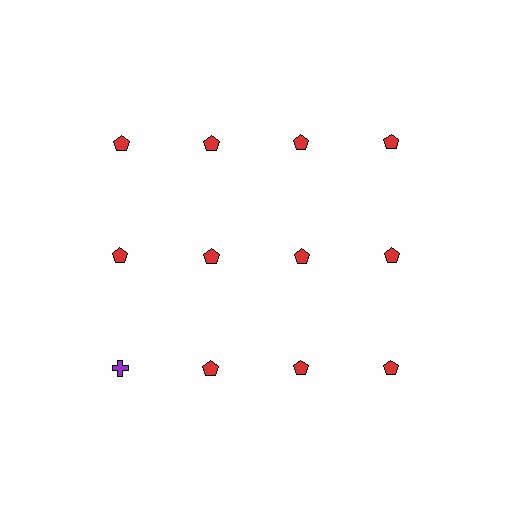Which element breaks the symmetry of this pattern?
The purple cross in the third row, leftmost column breaks the symmetry. All other shapes are red pentagons.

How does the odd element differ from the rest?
It differs in both color (purple instead of red) and shape (cross instead of pentagon).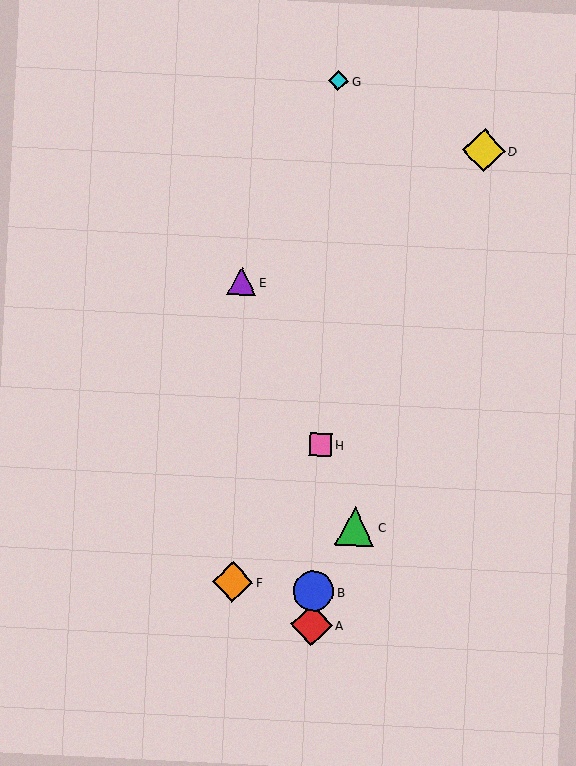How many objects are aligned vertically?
4 objects (A, B, G, H) are aligned vertically.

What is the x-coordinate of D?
Object D is at x≈484.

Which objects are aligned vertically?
Objects A, B, G, H are aligned vertically.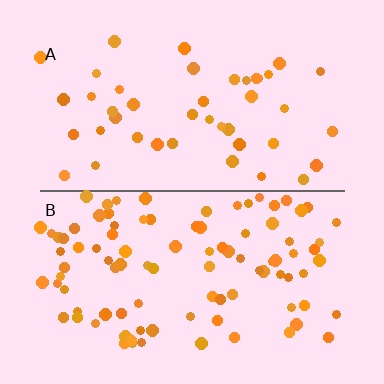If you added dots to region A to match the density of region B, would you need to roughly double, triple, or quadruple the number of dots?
Approximately double.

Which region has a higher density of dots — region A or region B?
B (the bottom).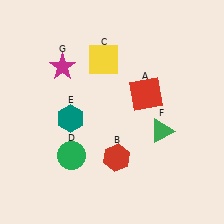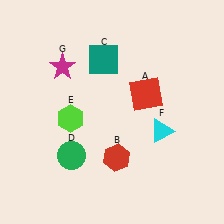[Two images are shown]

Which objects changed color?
C changed from yellow to teal. E changed from teal to lime. F changed from green to cyan.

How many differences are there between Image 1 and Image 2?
There are 3 differences between the two images.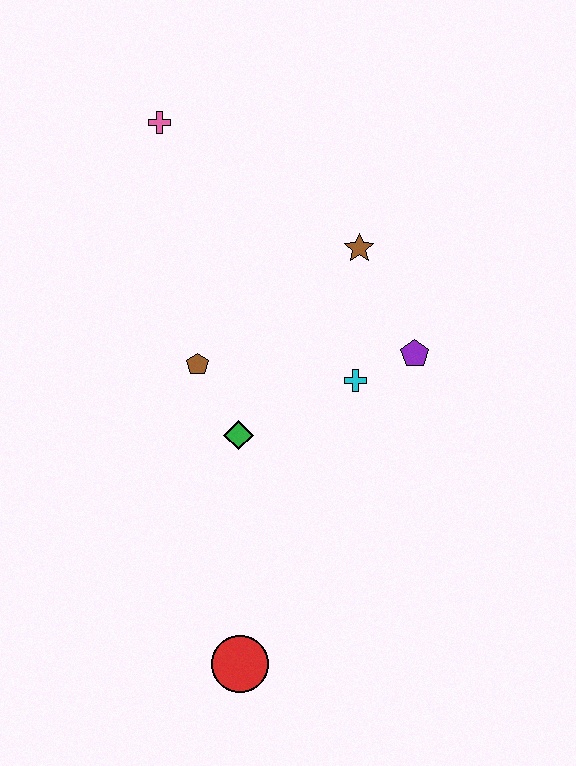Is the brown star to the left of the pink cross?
No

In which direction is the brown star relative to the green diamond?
The brown star is above the green diamond.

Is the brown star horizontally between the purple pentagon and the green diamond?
Yes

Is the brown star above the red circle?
Yes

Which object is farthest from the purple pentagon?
The red circle is farthest from the purple pentagon.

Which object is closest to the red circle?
The green diamond is closest to the red circle.